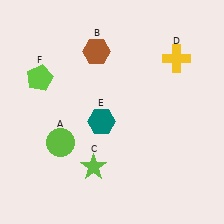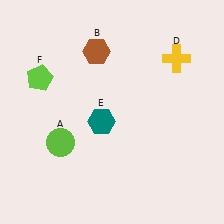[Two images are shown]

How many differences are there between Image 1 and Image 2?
There is 1 difference between the two images.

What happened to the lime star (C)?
The lime star (C) was removed in Image 2. It was in the bottom-left area of Image 1.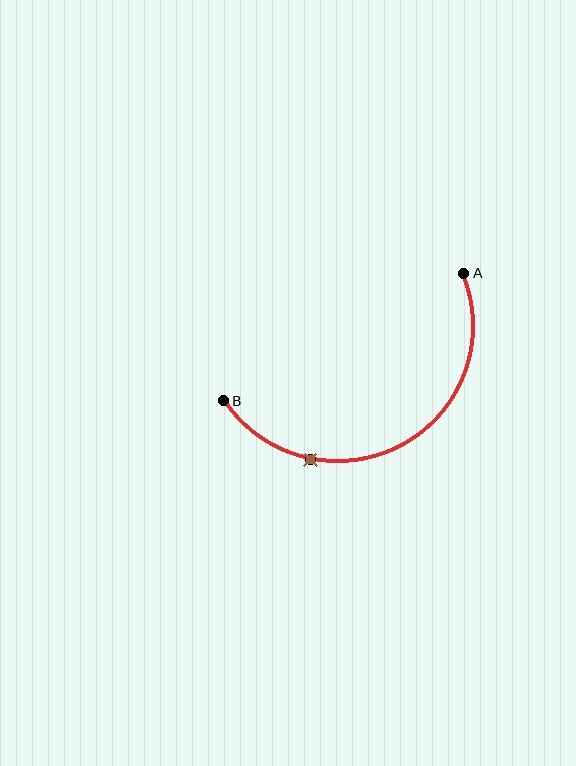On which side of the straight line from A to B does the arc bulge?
The arc bulges below the straight line connecting A and B.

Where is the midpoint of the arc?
The arc midpoint is the point on the curve farthest from the straight line joining A and B. It sits below that line.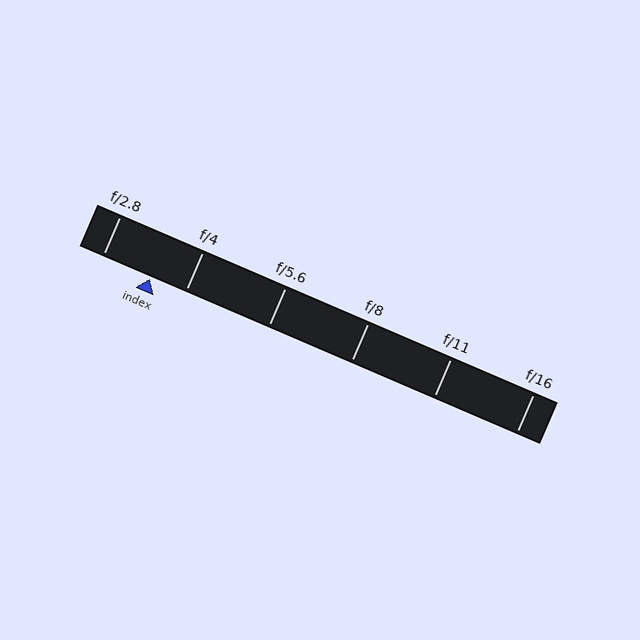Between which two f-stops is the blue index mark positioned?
The index mark is between f/2.8 and f/4.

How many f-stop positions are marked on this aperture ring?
There are 6 f-stop positions marked.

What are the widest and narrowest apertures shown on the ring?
The widest aperture shown is f/2.8 and the narrowest is f/16.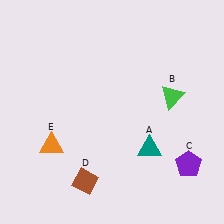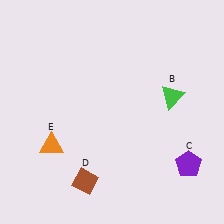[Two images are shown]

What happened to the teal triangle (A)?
The teal triangle (A) was removed in Image 2. It was in the bottom-right area of Image 1.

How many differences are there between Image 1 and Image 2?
There is 1 difference between the two images.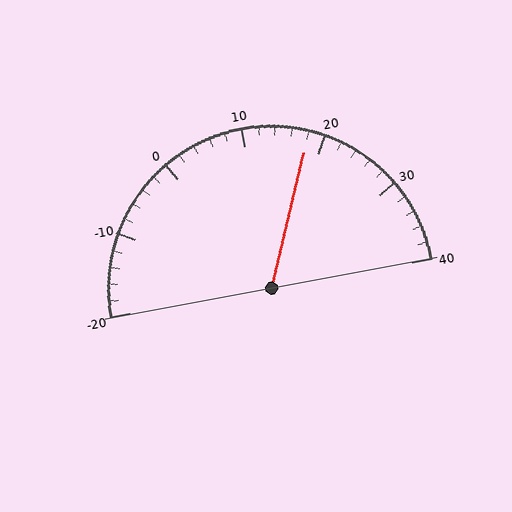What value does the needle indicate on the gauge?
The needle indicates approximately 18.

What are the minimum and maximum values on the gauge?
The gauge ranges from -20 to 40.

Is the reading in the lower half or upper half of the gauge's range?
The reading is in the upper half of the range (-20 to 40).